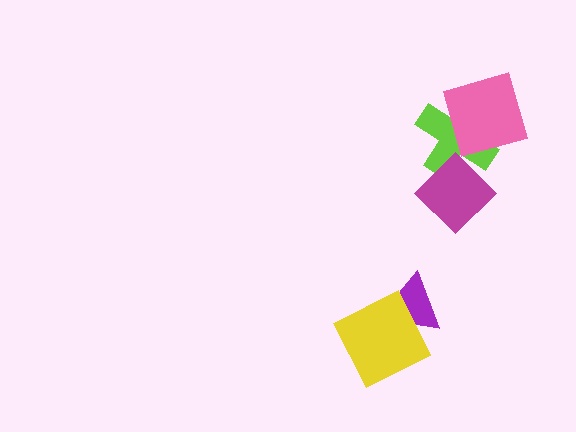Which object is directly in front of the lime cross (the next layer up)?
The pink diamond is directly in front of the lime cross.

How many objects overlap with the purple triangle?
1 object overlaps with the purple triangle.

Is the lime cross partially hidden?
Yes, it is partially covered by another shape.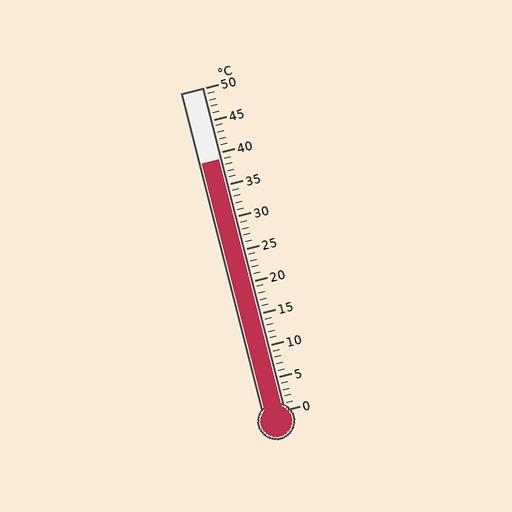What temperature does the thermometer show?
The thermometer shows approximately 39°C.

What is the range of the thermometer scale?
The thermometer scale ranges from 0°C to 50°C.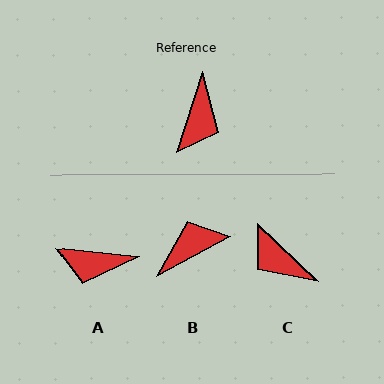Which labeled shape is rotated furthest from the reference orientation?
B, about 136 degrees away.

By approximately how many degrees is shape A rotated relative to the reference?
Approximately 79 degrees clockwise.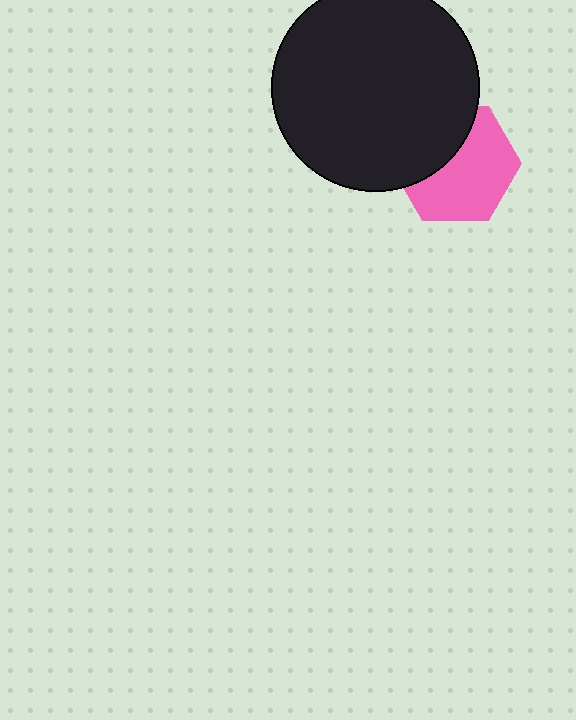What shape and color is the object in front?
The object in front is a black circle.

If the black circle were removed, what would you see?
You would see the complete pink hexagon.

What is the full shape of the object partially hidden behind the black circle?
The partially hidden object is a pink hexagon.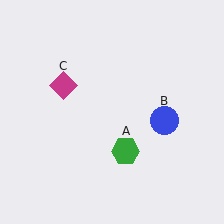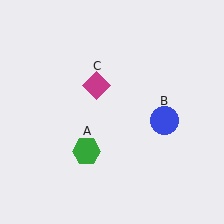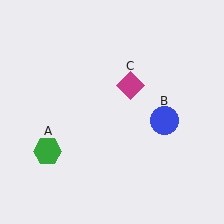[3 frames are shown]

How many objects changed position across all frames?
2 objects changed position: green hexagon (object A), magenta diamond (object C).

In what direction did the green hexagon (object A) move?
The green hexagon (object A) moved left.